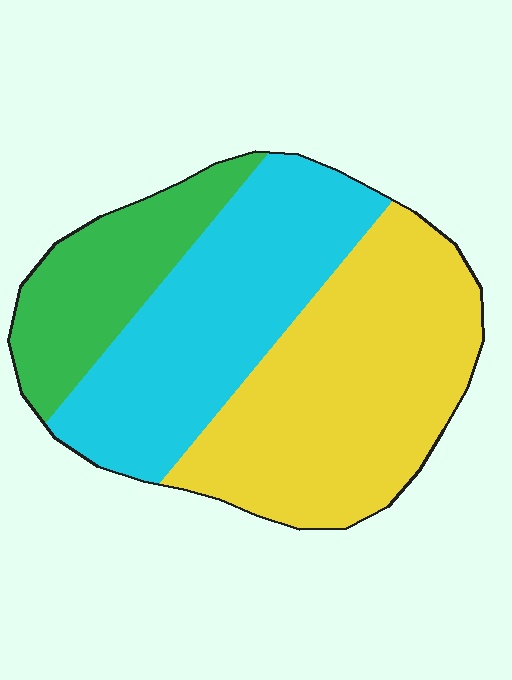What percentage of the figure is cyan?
Cyan takes up between a third and a half of the figure.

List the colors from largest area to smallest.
From largest to smallest: yellow, cyan, green.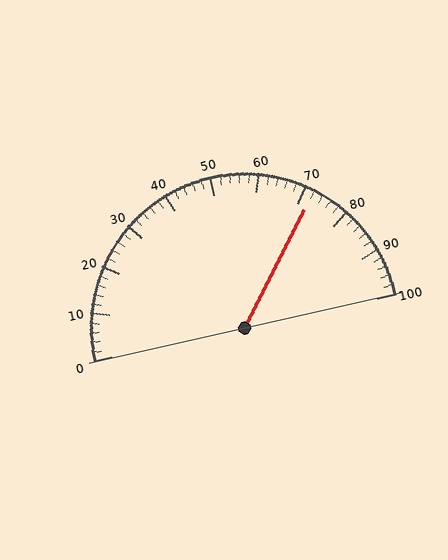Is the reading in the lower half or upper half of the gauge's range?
The reading is in the upper half of the range (0 to 100).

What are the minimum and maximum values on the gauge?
The gauge ranges from 0 to 100.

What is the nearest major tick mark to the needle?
The nearest major tick mark is 70.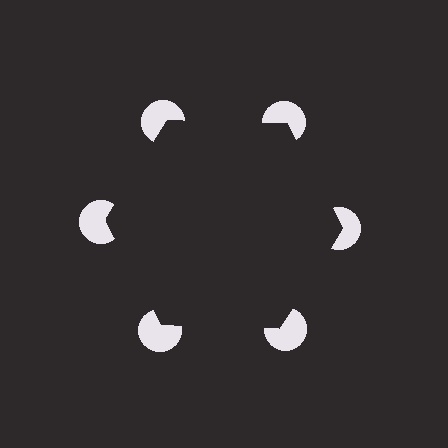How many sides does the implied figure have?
6 sides.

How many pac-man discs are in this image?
There are 6 — one at each vertex of the illusory hexagon.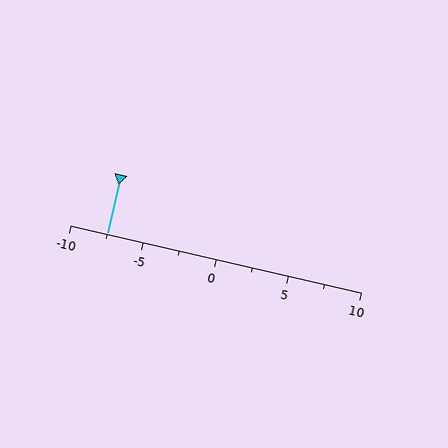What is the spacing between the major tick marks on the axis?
The major ticks are spaced 5 apart.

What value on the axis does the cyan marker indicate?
The marker indicates approximately -7.5.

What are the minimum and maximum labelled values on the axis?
The axis runs from -10 to 10.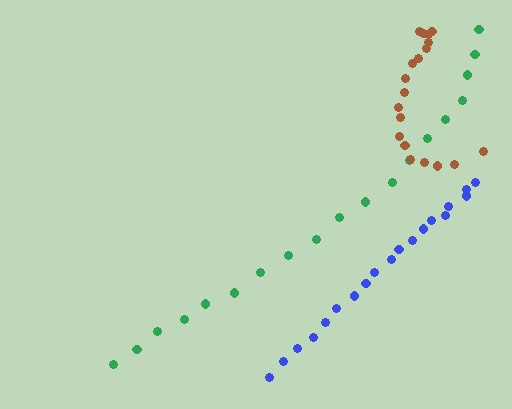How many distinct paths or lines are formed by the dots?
There are 3 distinct paths.